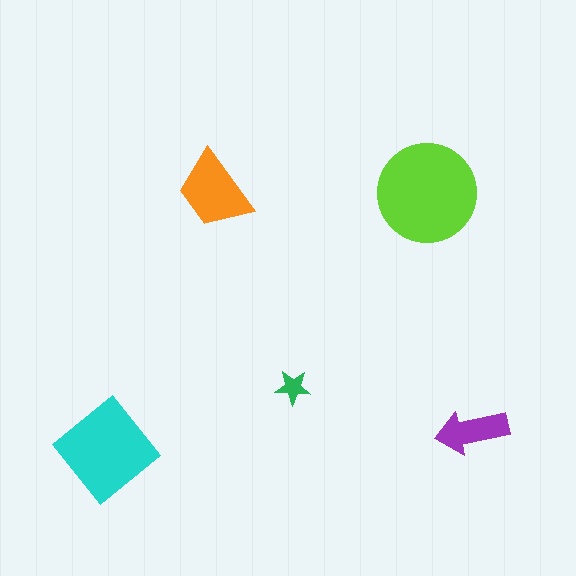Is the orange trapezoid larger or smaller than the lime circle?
Smaller.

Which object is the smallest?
The green star.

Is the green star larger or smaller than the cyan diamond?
Smaller.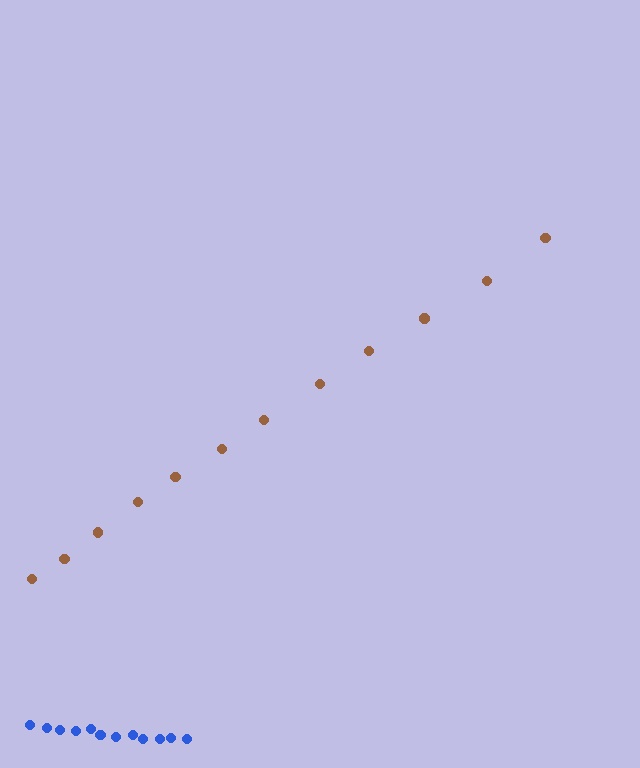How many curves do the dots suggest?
There are 2 distinct paths.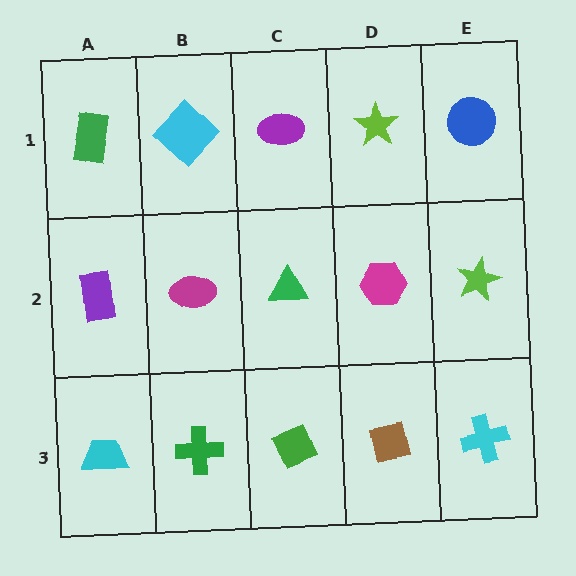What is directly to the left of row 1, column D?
A purple ellipse.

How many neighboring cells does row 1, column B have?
3.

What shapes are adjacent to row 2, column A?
A green rectangle (row 1, column A), a cyan trapezoid (row 3, column A), a magenta ellipse (row 2, column B).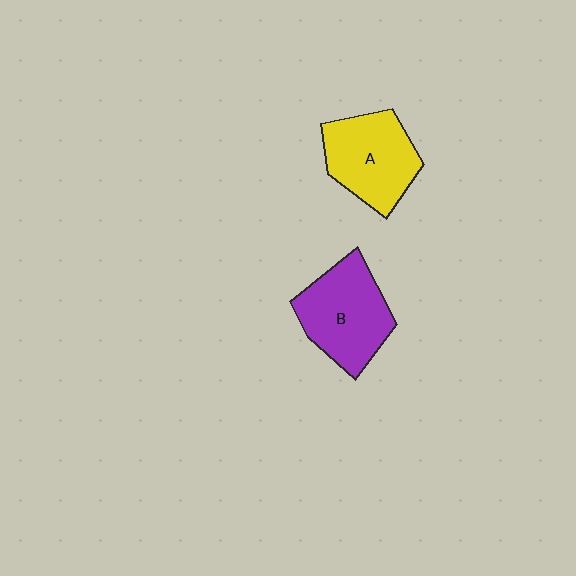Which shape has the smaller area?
Shape A (yellow).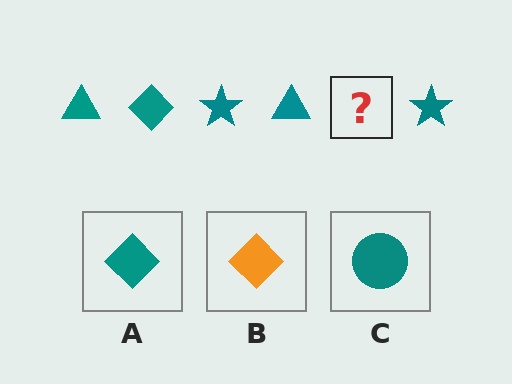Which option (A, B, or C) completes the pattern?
A.